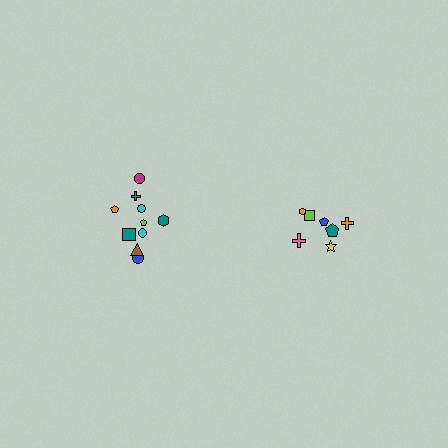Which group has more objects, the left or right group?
The left group.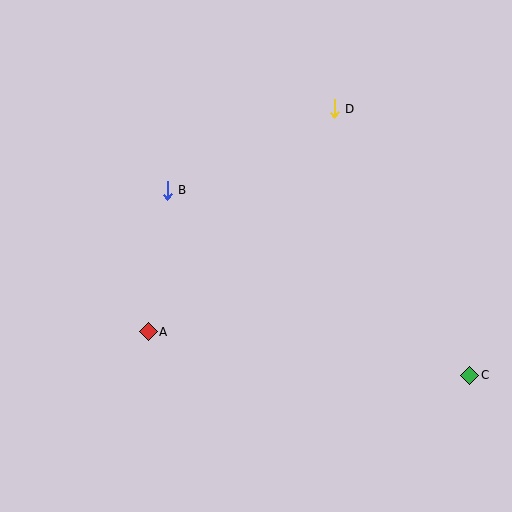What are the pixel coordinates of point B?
Point B is at (167, 190).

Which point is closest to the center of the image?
Point B at (167, 190) is closest to the center.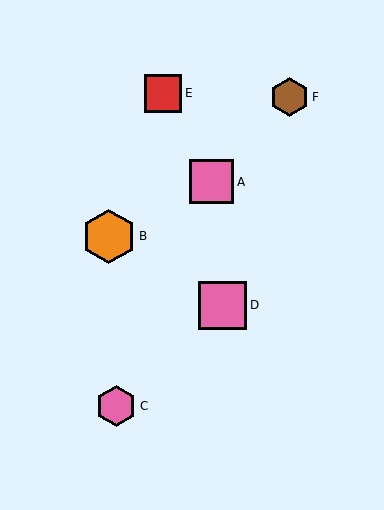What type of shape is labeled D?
Shape D is a pink square.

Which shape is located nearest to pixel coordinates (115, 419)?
The pink hexagon (labeled C) at (116, 406) is nearest to that location.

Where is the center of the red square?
The center of the red square is at (163, 93).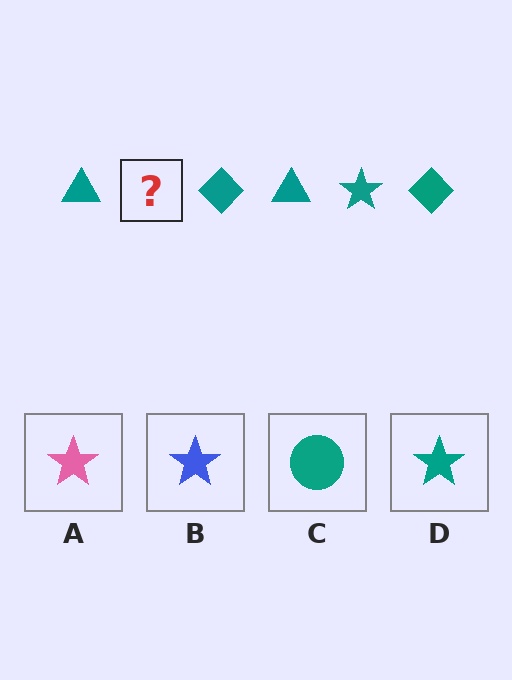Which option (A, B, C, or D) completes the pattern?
D.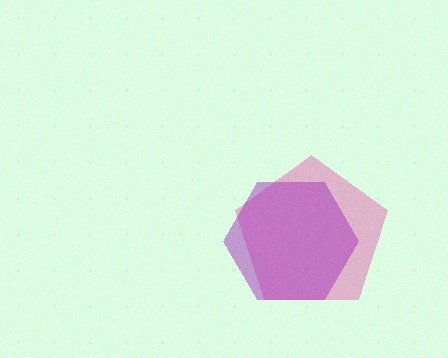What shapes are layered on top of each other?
The layered shapes are: a pink pentagon, a purple hexagon.